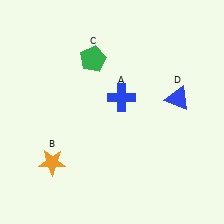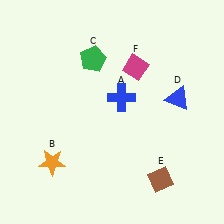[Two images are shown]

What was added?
A brown diamond (E), a magenta diamond (F) were added in Image 2.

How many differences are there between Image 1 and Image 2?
There are 2 differences between the two images.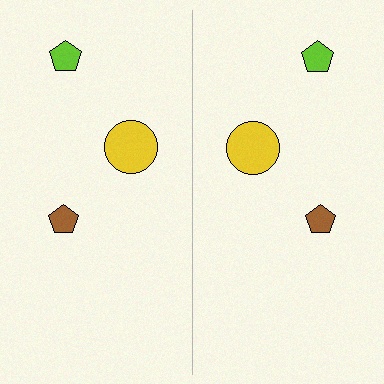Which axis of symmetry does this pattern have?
The pattern has a vertical axis of symmetry running through the center of the image.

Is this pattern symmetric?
Yes, this pattern has bilateral (reflection) symmetry.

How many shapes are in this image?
There are 6 shapes in this image.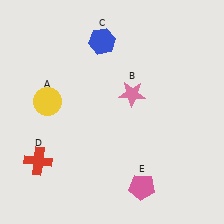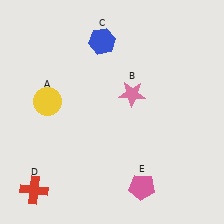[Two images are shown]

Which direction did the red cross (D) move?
The red cross (D) moved down.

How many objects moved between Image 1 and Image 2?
1 object moved between the two images.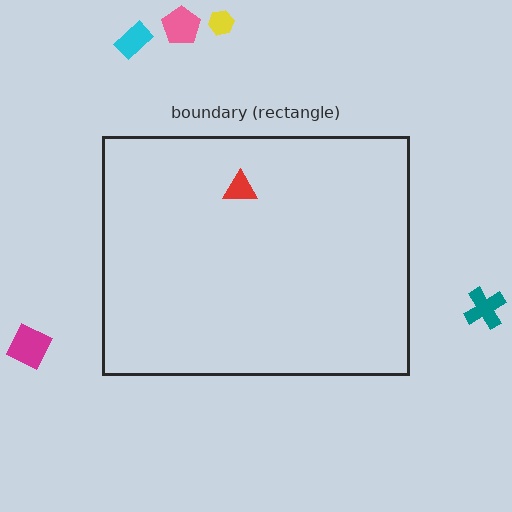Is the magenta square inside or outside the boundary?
Outside.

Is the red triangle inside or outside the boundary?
Inside.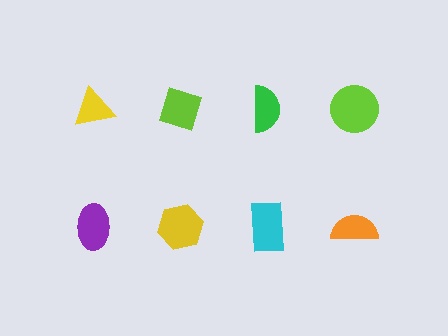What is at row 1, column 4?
A lime circle.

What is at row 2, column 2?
A yellow hexagon.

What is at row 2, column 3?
A cyan rectangle.